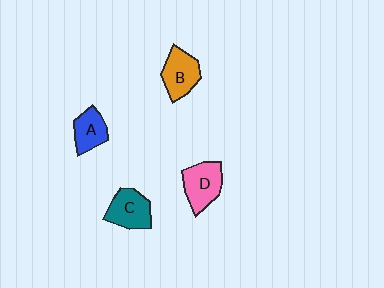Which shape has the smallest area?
Shape A (blue).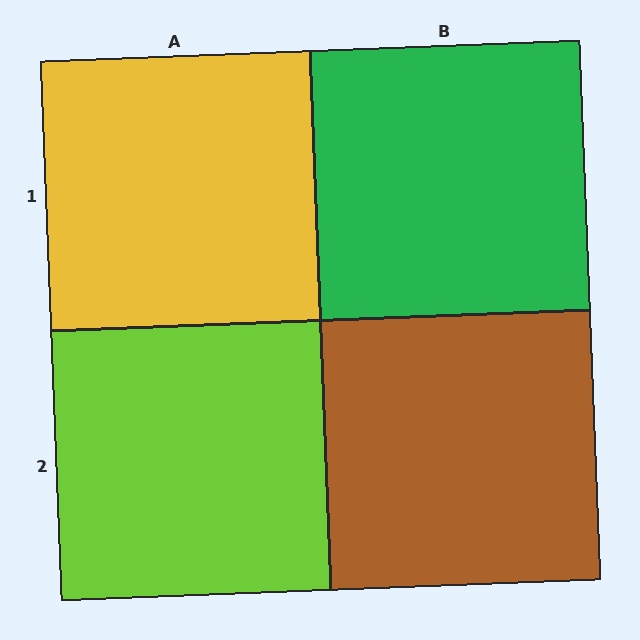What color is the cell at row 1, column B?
Green.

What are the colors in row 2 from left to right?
Lime, brown.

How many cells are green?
1 cell is green.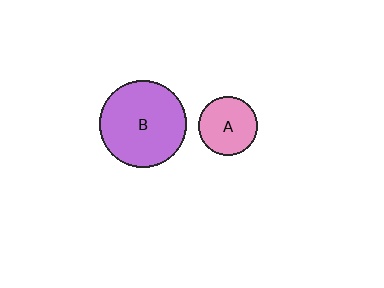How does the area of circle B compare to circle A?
Approximately 2.2 times.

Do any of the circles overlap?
No, none of the circles overlap.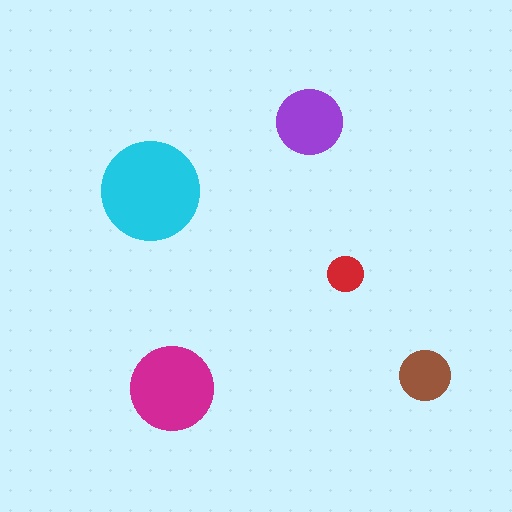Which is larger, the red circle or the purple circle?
The purple one.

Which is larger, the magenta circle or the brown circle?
The magenta one.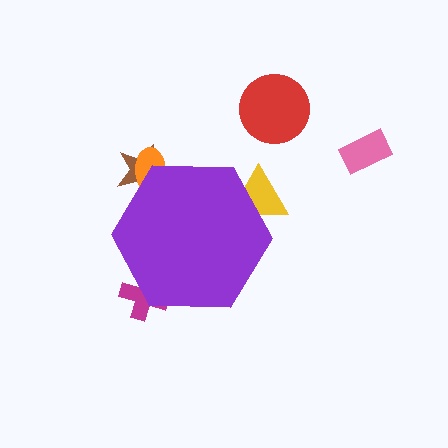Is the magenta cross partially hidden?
Yes, the magenta cross is partially hidden behind the purple hexagon.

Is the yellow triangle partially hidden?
Yes, the yellow triangle is partially hidden behind the purple hexagon.